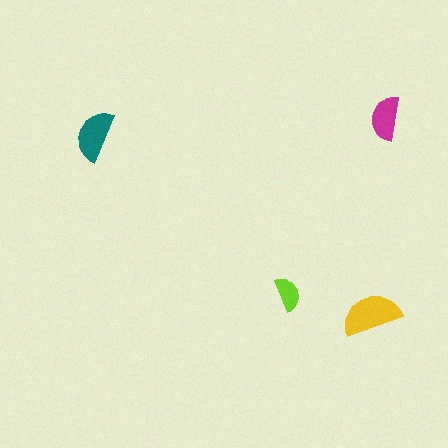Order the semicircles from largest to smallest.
the yellow one, the teal one, the magenta one, the lime one.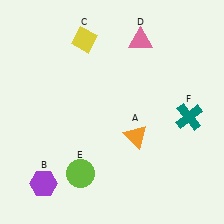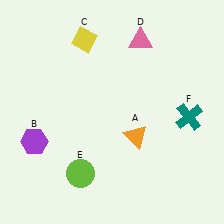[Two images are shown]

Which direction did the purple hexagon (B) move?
The purple hexagon (B) moved up.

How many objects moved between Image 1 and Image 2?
1 object moved between the two images.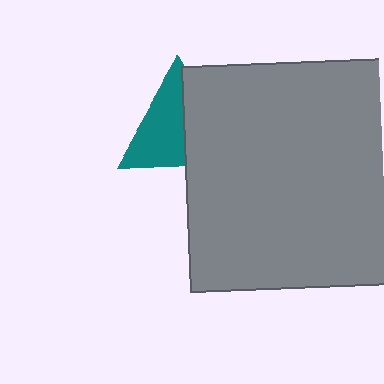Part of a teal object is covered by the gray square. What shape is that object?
It is a triangle.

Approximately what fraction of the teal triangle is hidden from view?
Roughly 45% of the teal triangle is hidden behind the gray square.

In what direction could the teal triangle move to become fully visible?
The teal triangle could move left. That would shift it out from behind the gray square entirely.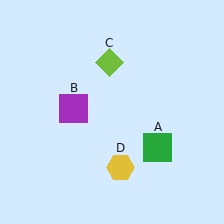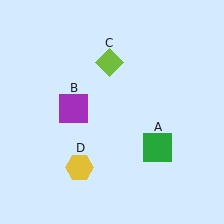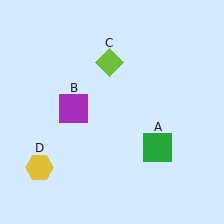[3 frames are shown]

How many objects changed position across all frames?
1 object changed position: yellow hexagon (object D).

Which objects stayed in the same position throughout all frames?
Green square (object A) and purple square (object B) and lime diamond (object C) remained stationary.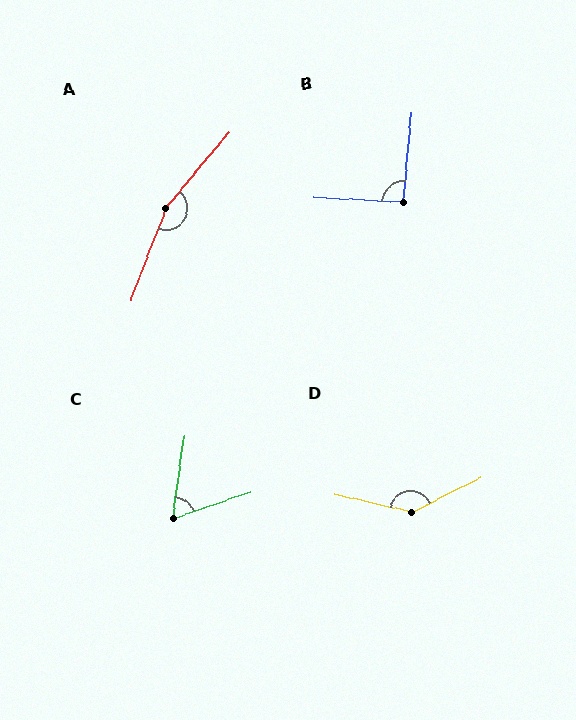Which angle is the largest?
A, at approximately 161 degrees.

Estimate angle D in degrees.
Approximately 140 degrees.